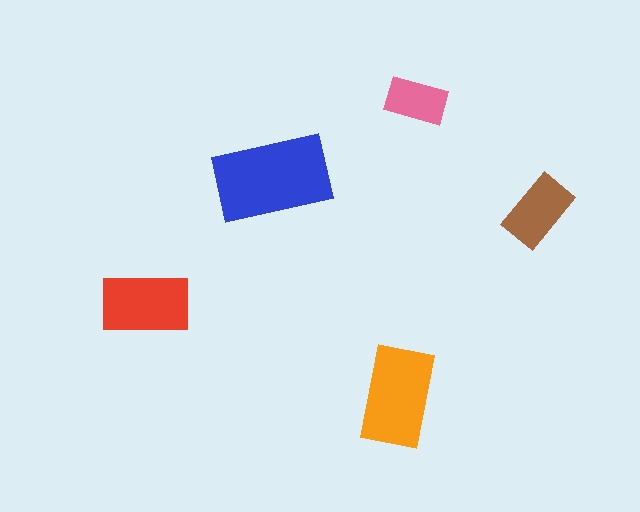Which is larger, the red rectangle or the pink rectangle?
The red one.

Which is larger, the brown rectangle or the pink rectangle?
The brown one.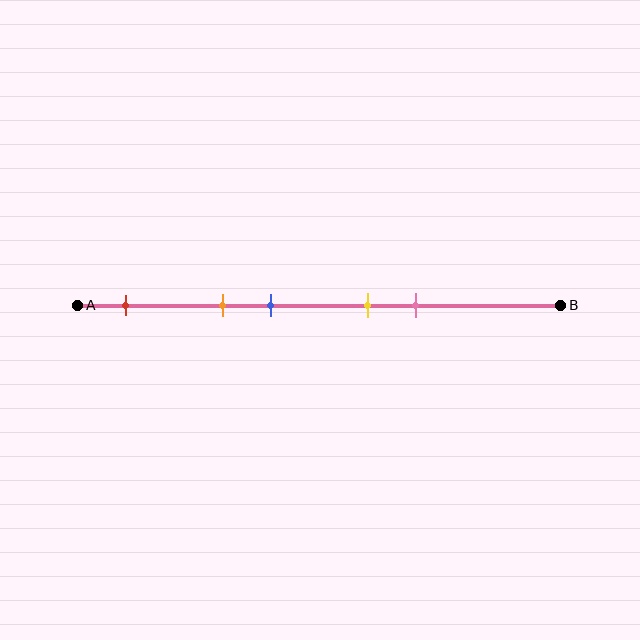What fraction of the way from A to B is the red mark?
The red mark is approximately 10% (0.1) of the way from A to B.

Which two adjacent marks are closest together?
The yellow and pink marks are the closest adjacent pair.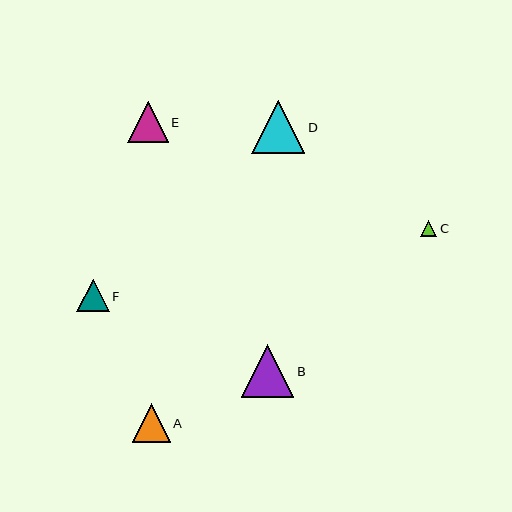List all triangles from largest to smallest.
From largest to smallest: D, B, E, A, F, C.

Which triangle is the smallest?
Triangle C is the smallest with a size of approximately 16 pixels.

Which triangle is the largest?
Triangle D is the largest with a size of approximately 53 pixels.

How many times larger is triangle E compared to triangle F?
Triangle E is approximately 1.3 times the size of triangle F.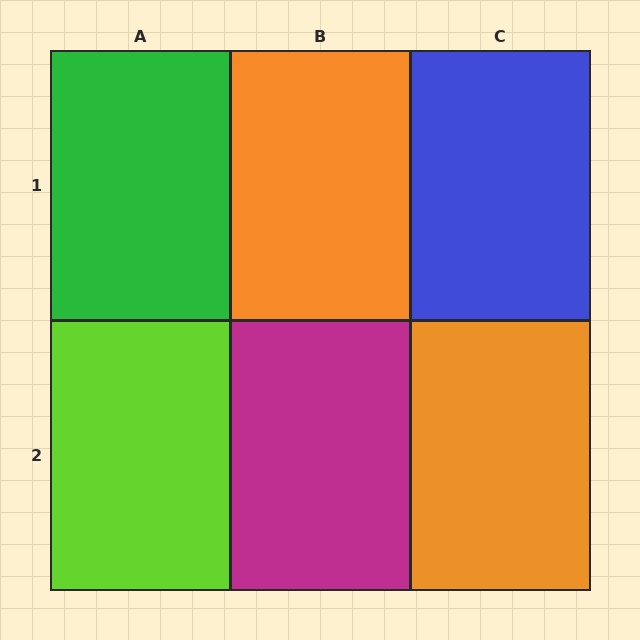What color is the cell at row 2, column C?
Orange.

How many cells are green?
1 cell is green.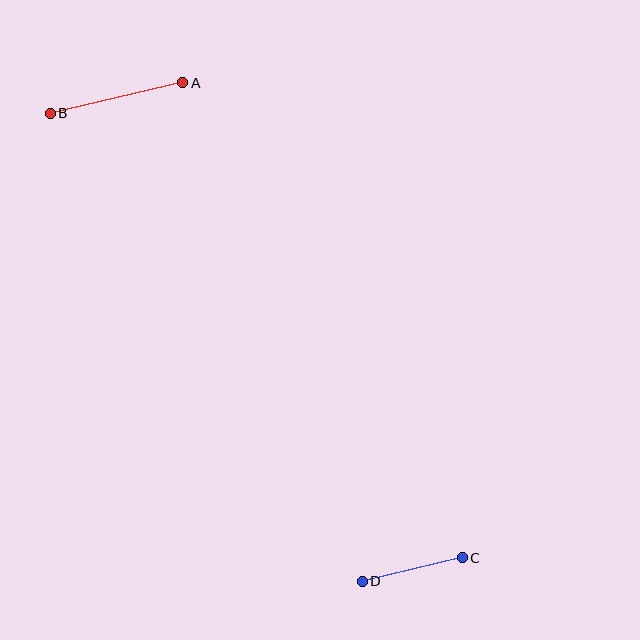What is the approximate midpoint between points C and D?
The midpoint is at approximately (412, 569) pixels.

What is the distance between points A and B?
The distance is approximately 136 pixels.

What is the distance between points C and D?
The distance is approximately 103 pixels.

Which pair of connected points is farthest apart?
Points A and B are farthest apart.